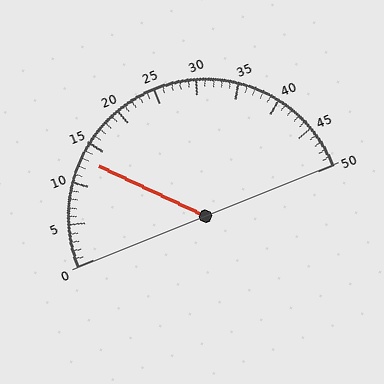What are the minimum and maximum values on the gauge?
The gauge ranges from 0 to 50.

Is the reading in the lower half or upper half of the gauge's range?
The reading is in the lower half of the range (0 to 50).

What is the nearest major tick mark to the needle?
The nearest major tick mark is 15.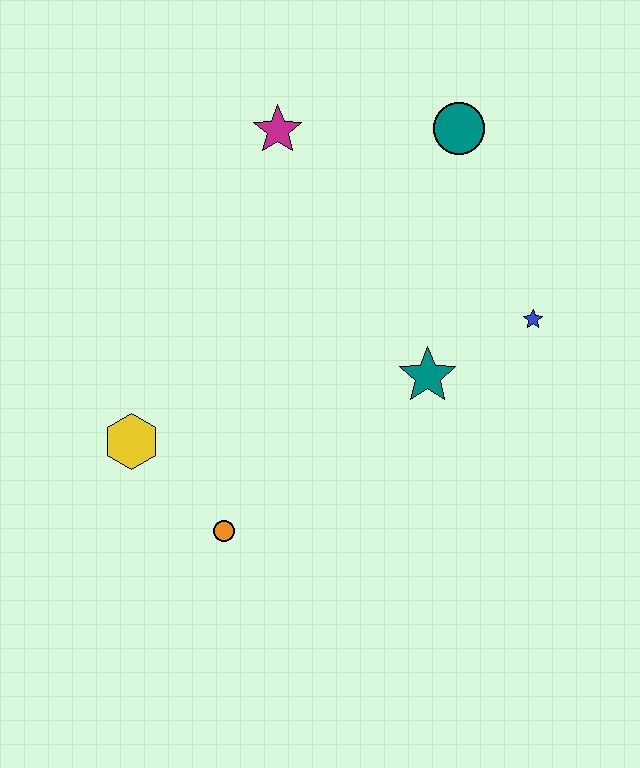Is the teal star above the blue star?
No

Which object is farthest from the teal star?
The yellow hexagon is farthest from the teal star.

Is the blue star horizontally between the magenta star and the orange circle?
No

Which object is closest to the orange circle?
The yellow hexagon is closest to the orange circle.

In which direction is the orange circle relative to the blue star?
The orange circle is to the left of the blue star.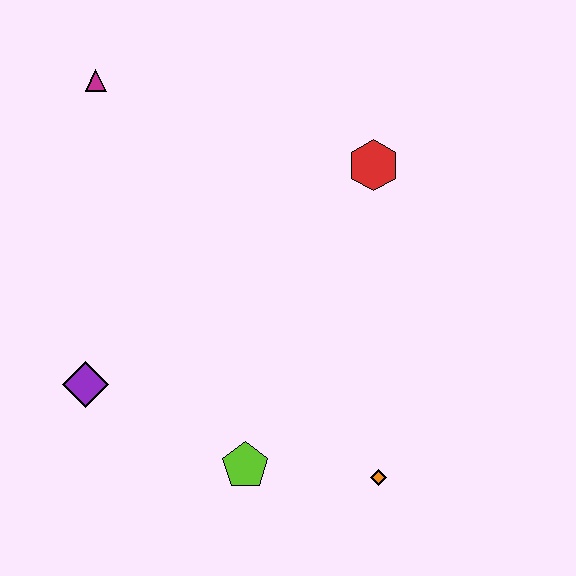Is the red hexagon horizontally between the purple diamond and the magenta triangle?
No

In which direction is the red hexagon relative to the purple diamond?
The red hexagon is to the right of the purple diamond.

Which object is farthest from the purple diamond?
The red hexagon is farthest from the purple diamond.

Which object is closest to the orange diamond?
The lime pentagon is closest to the orange diamond.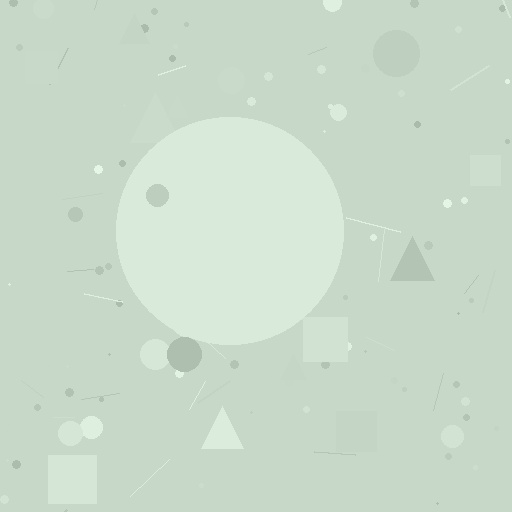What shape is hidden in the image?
A circle is hidden in the image.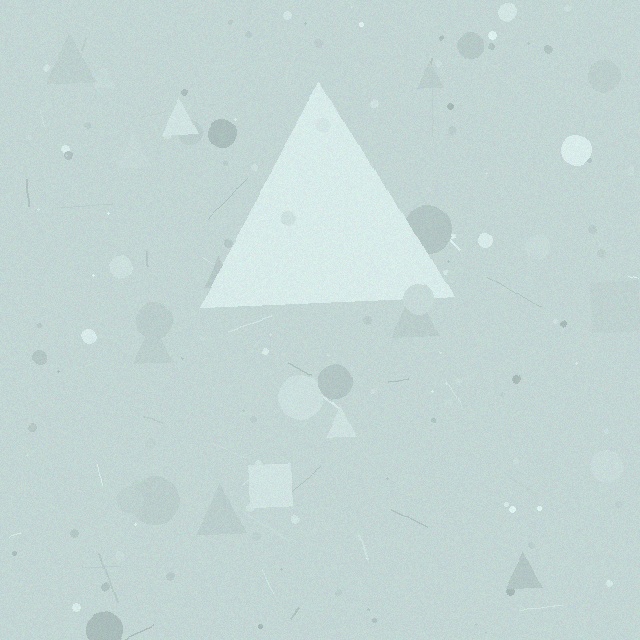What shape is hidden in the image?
A triangle is hidden in the image.